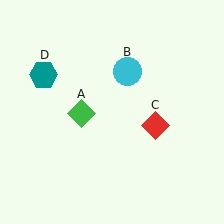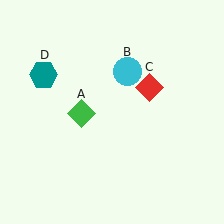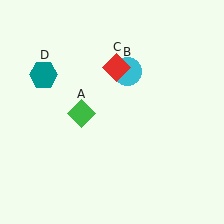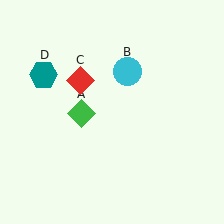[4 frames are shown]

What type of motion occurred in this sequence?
The red diamond (object C) rotated counterclockwise around the center of the scene.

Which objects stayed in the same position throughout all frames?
Green diamond (object A) and cyan circle (object B) and teal hexagon (object D) remained stationary.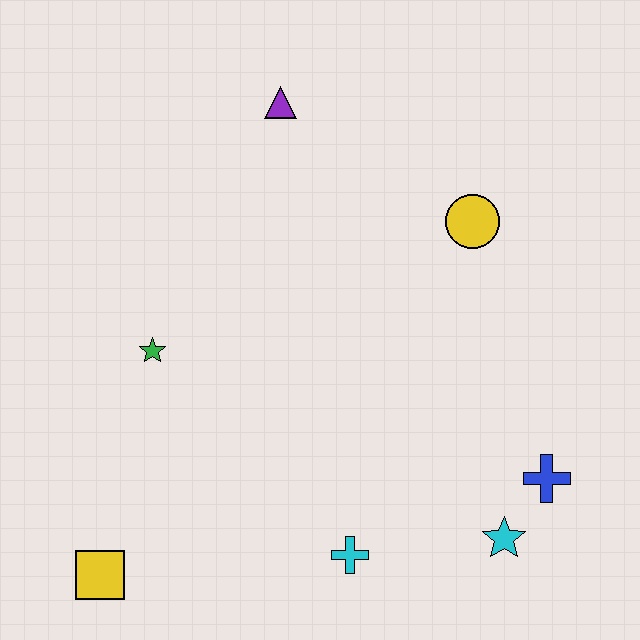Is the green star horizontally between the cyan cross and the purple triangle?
No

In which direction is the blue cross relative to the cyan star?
The blue cross is above the cyan star.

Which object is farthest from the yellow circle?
The yellow square is farthest from the yellow circle.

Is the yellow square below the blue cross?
Yes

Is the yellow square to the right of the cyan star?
No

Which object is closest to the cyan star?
The blue cross is closest to the cyan star.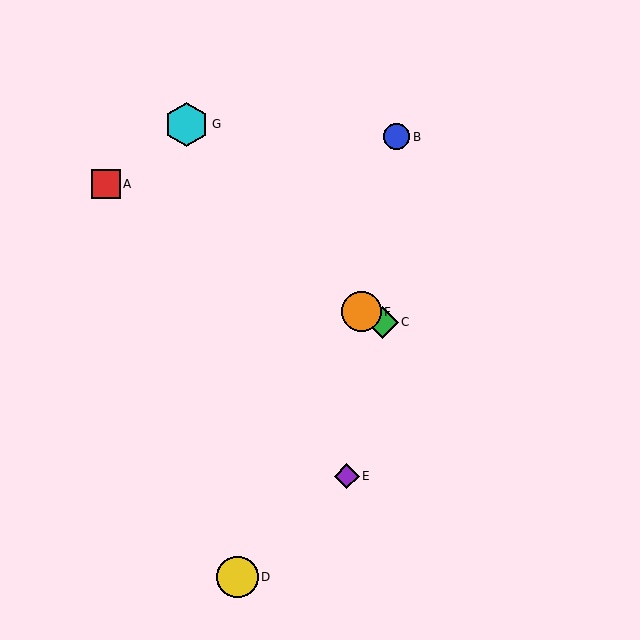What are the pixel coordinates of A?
Object A is at (106, 184).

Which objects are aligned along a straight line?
Objects A, C, F are aligned along a straight line.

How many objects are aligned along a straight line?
3 objects (A, C, F) are aligned along a straight line.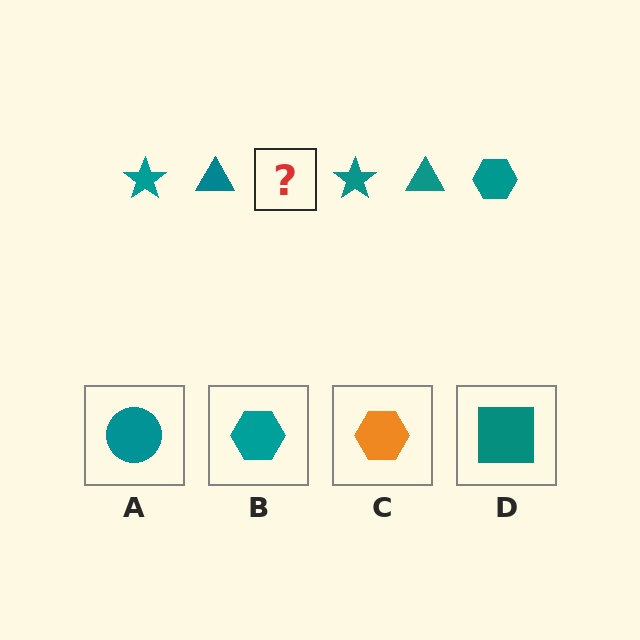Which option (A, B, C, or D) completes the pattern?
B.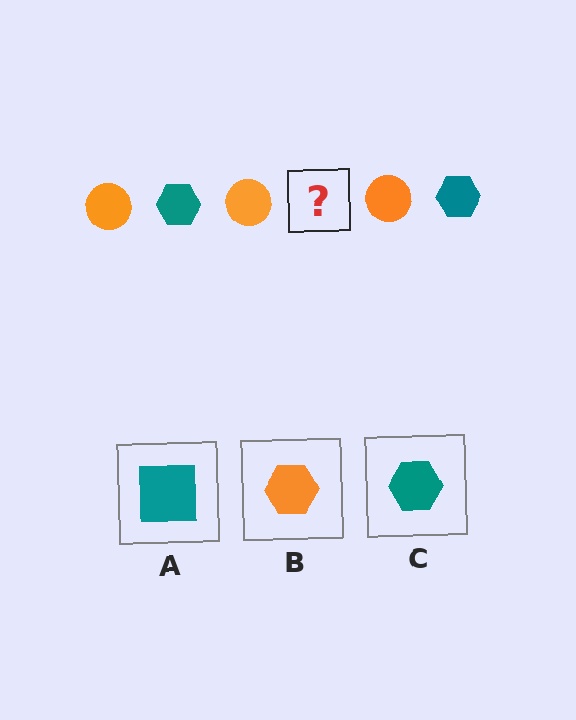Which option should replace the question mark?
Option C.